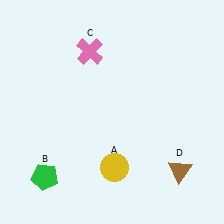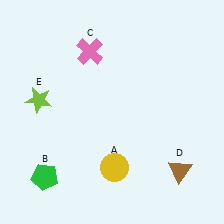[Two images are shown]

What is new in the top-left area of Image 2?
A lime star (E) was added in the top-left area of Image 2.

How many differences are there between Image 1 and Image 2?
There is 1 difference between the two images.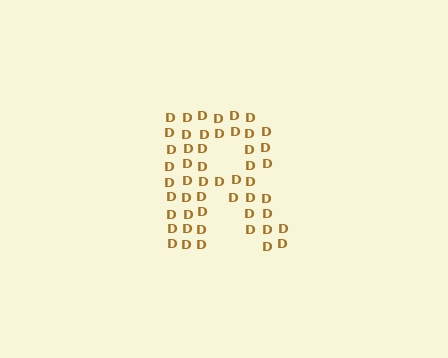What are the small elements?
The small elements are letter D's.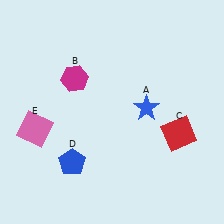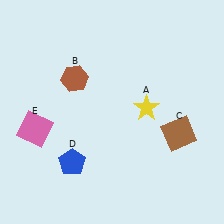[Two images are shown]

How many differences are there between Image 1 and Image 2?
There are 3 differences between the two images.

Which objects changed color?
A changed from blue to yellow. B changed from magenta to brown. C changed from red to brown.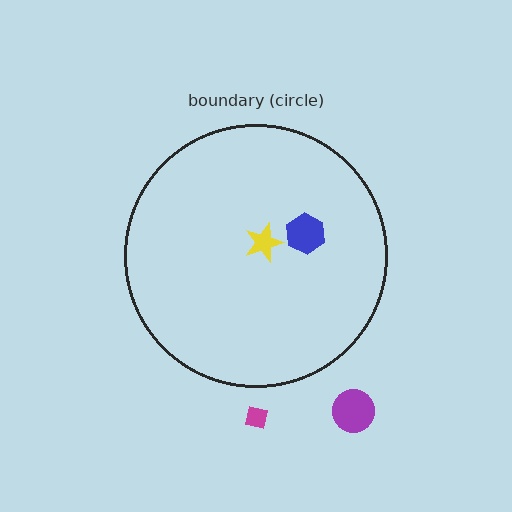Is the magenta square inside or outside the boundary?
Outside.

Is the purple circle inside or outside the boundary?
Outside.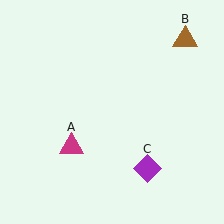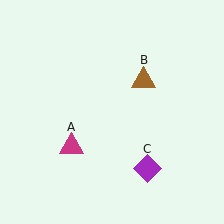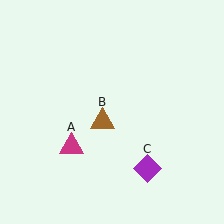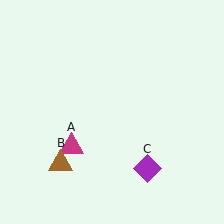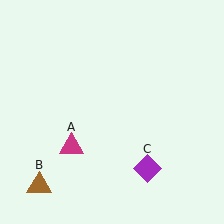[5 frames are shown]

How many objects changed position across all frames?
1 object changed position: brown triangle (object B).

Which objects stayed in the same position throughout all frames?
Magenta triangle (object A) and purple diamond (object C) remained stationary.